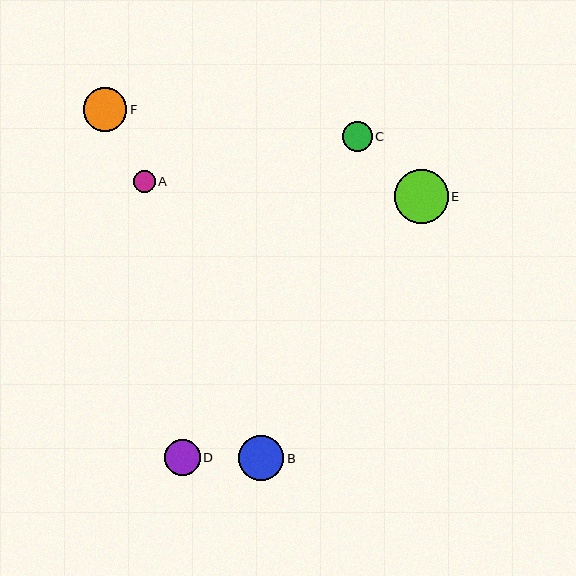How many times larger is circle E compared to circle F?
Circle E is approximately 1.2 times the size of circle F.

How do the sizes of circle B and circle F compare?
Circle B and circle F are approximately the same size.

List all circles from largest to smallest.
From largest to smallest: E, B, F, D, C, A.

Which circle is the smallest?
Circle A is the smallest with a size of approximately 22 pixels.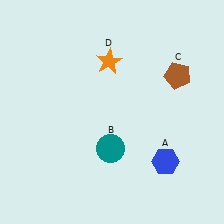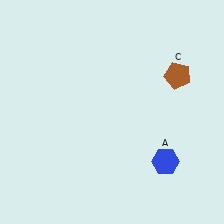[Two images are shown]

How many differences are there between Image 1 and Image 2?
There are 2 differences between the two images.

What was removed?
The teal circle (B), the orange star (D) were removed in Image 2.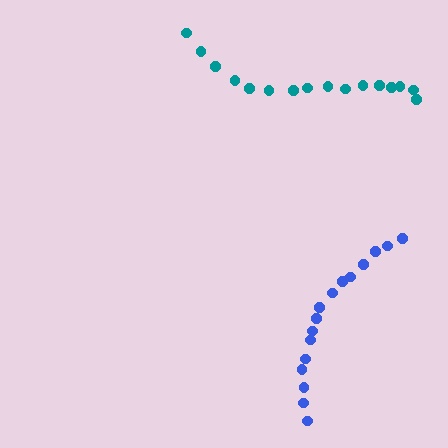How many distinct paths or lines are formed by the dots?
There are 2 distinct paths.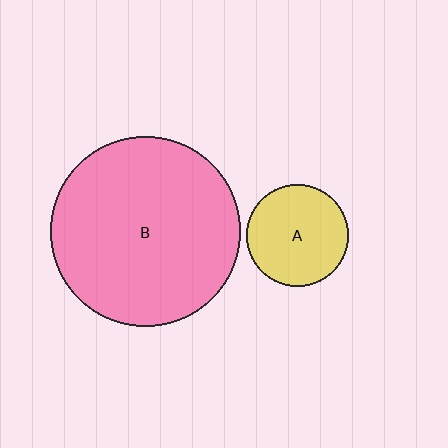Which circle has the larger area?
Circle B (pink).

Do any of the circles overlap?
No, none of the circles overlap.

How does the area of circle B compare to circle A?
Approximately 3.5 times.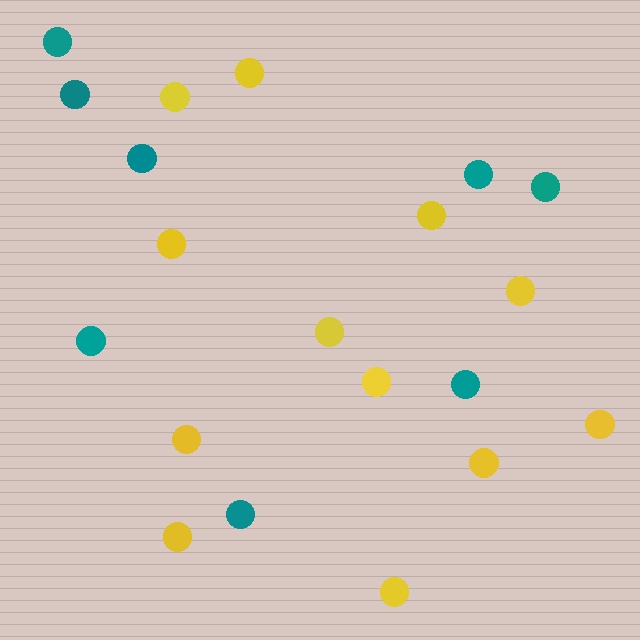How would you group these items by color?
There are 2 groups: one group of yellow circles (12) and one group of teal circles (8).